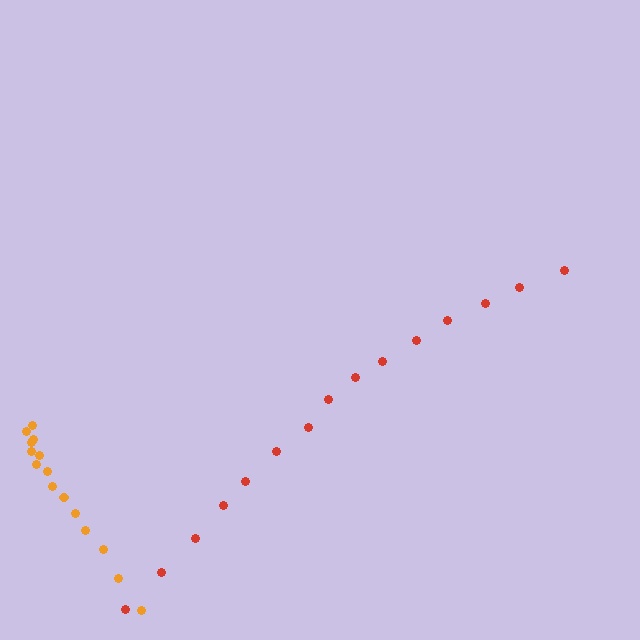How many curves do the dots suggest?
There are 2 distinct paths.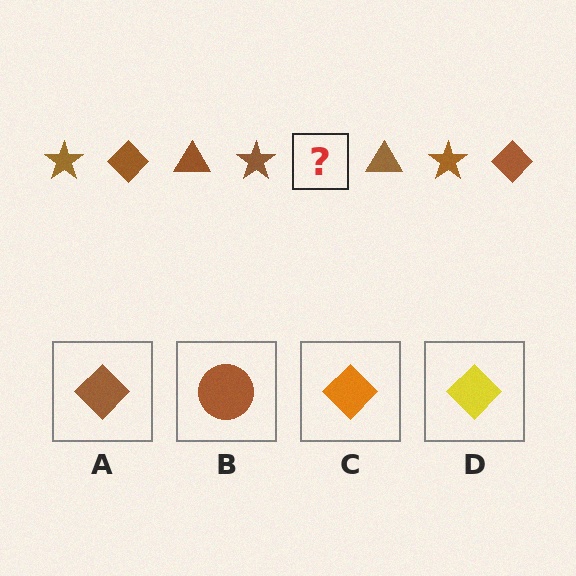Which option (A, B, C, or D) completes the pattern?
A.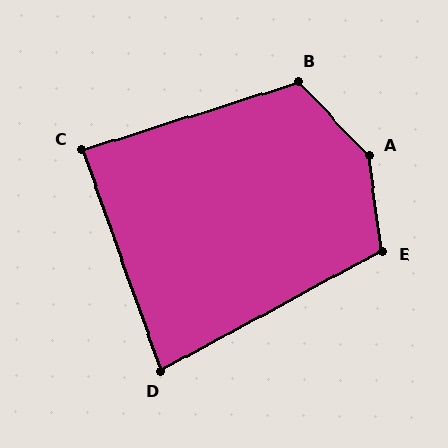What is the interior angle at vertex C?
Approximately 88 degrees (approximately right).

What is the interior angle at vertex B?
Approximately 116 degrees (obtuse).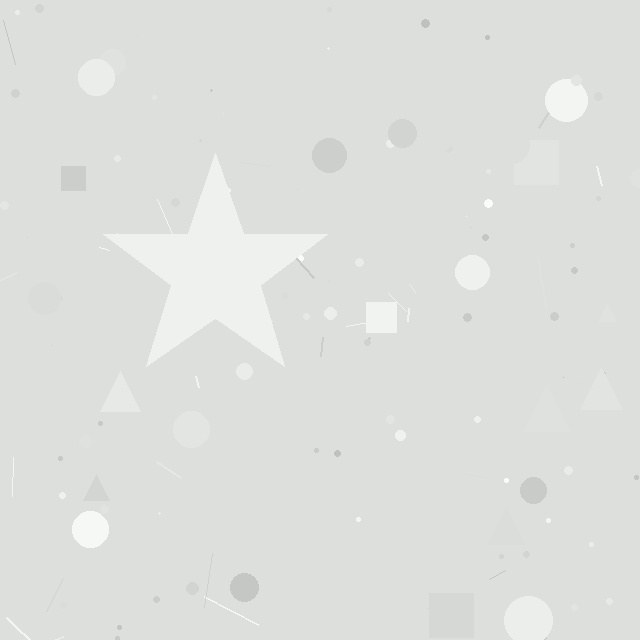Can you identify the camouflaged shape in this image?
The camouflaged shape is a star.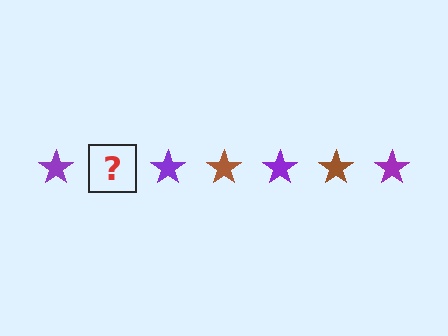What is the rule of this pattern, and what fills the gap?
The rule is that the pattern cycles through purple, brown stars. The gap should be filled with a brown star.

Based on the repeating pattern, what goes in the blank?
The blank should be a brown star.